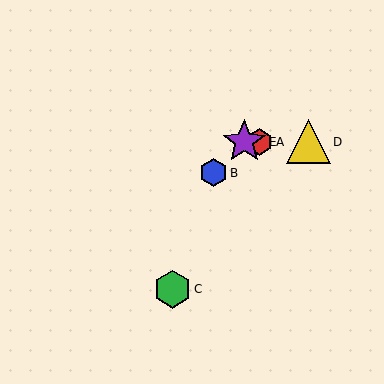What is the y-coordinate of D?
Object D is at y≈142.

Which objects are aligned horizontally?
Objects A, D, E are aligned horizontally.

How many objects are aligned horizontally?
3 objects (A, D, E) are aligned horizontally.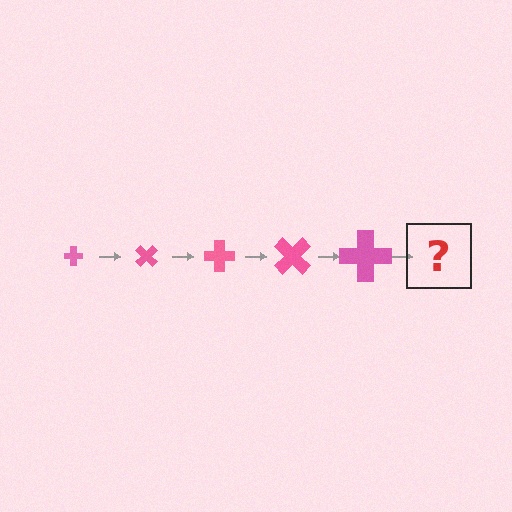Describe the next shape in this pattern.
It should be a cross, larger than the previous one and rotated 225 degrees from the start.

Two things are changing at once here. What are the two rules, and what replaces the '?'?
The two rules are that the cross grows larger each step and it rotates 45 degrees each step. The '?' should be a cross, larger than the previous one and rotated 225 degrees from the start.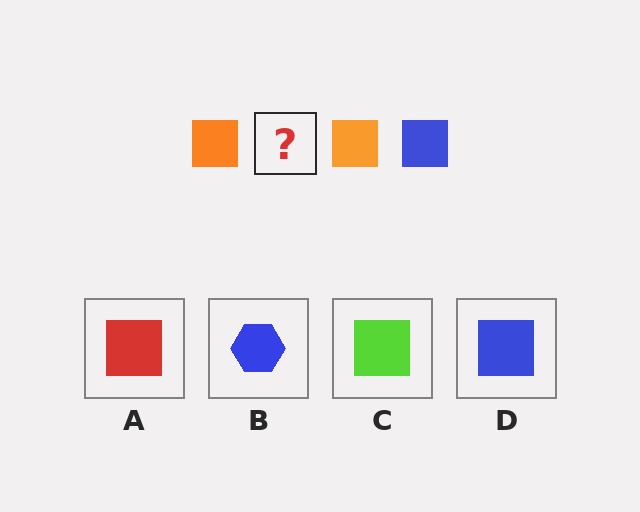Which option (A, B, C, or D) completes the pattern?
D.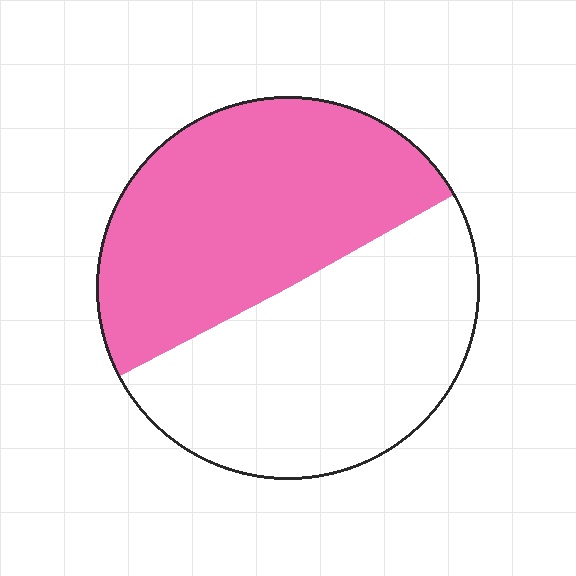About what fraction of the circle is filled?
About one half (1/2).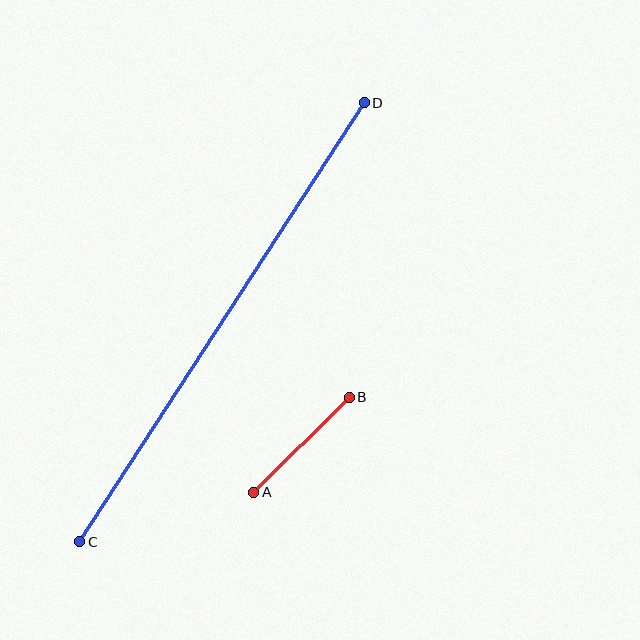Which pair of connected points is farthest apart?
Points C and D are farthest apart.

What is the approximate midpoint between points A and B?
The midpoint is at approximately (302, 445) pixels.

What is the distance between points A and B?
The distance is approximately 135 pixels.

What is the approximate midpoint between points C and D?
The midpoint is at approximately (222, 322) pixels.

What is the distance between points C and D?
The distance is approximately 523 pixels.